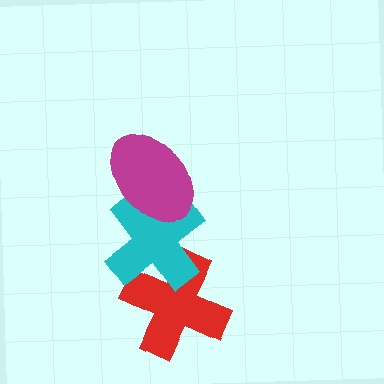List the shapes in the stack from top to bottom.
From top to bottom: the magenta ellipse, the cyan cross, the red cross.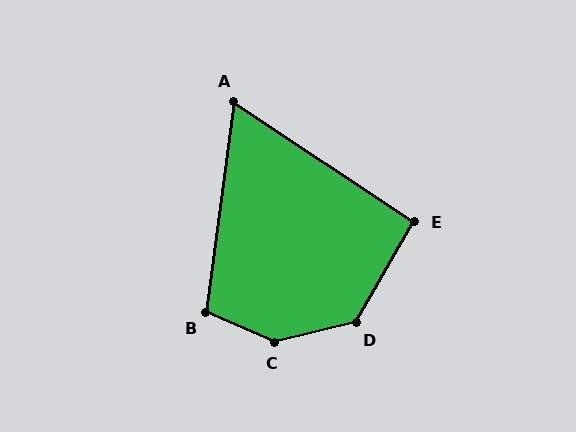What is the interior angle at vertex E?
Approximately 94 degrees (approximately right).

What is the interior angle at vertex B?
Approximately 106 degrees (obtuse).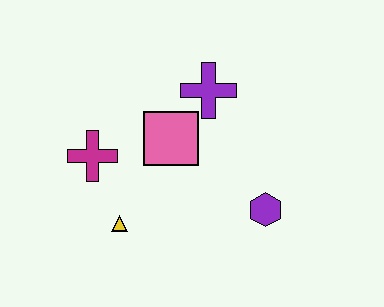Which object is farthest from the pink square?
The purple hexagon is farthest from the pink square.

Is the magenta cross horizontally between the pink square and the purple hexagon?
No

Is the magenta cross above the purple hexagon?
Yes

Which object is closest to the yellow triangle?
The magenta cross is closest to the yellow triangle.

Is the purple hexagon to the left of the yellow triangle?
No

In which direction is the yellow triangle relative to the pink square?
The yellow triangle is below the pink square.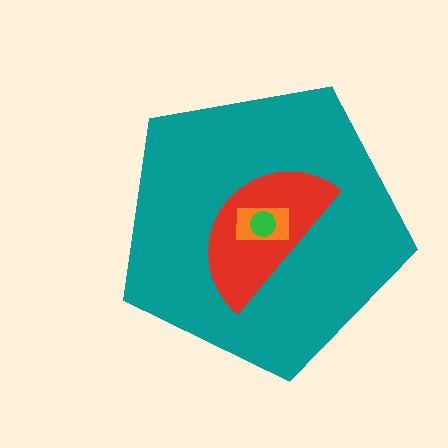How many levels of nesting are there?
4.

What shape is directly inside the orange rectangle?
The green circle.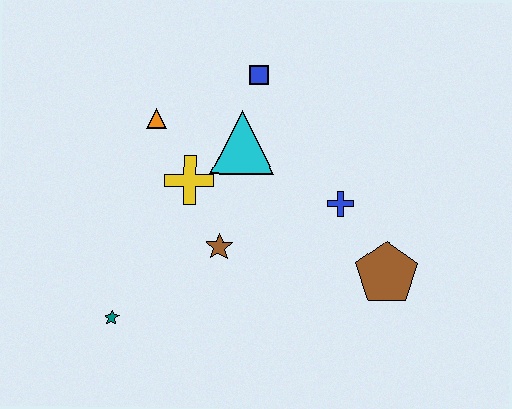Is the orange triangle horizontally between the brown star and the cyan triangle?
No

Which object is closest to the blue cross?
The brown pentagon is closest to the blue cross.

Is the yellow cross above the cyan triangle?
No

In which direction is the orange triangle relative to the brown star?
The orange triangle is above the brown star.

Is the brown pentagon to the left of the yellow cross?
No